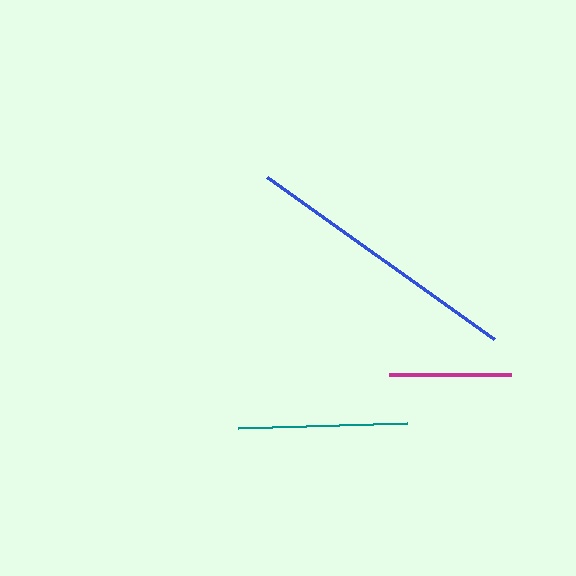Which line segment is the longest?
The blue line is the longest at approximately 280 pixels.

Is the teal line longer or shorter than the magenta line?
The teal line is longer than the magenta line.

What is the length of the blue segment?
The blue segment is approximately 280 pixels long.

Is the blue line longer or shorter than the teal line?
The blue line is longer than the teal line.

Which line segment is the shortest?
The magenta line is the shortest at approximately 122 pixels.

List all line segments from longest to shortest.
From longest to shortest: blue, teal, magenta.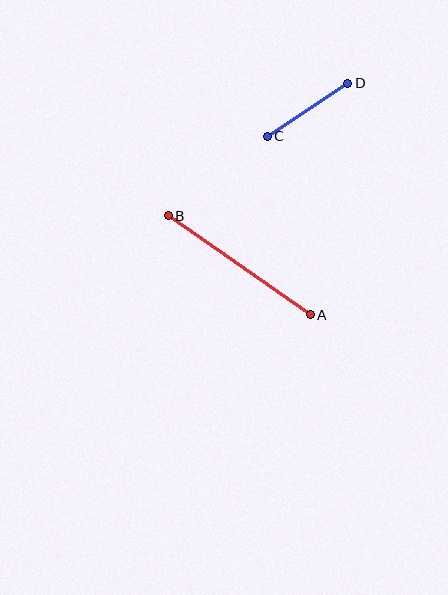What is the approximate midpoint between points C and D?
The midpoint is at approximately (307, 110) pixels.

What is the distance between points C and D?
The distance is approximately 97 pixels.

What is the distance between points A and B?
The distance is approximately 173 pixels.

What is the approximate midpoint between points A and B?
The midpoint is at approximately (239, 265) pixels.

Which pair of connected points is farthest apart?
Points A and B are farthest apart.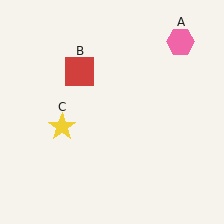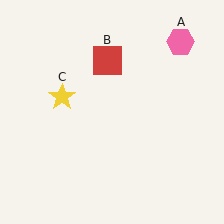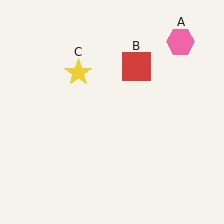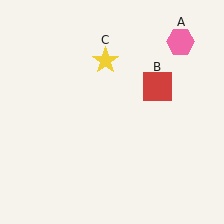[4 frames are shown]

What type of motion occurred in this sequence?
The red square (object B), yellow star (object C) rotated clockwise around the center of the scene.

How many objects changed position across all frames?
2 objects changed position: red square (object B), yellow star (object C).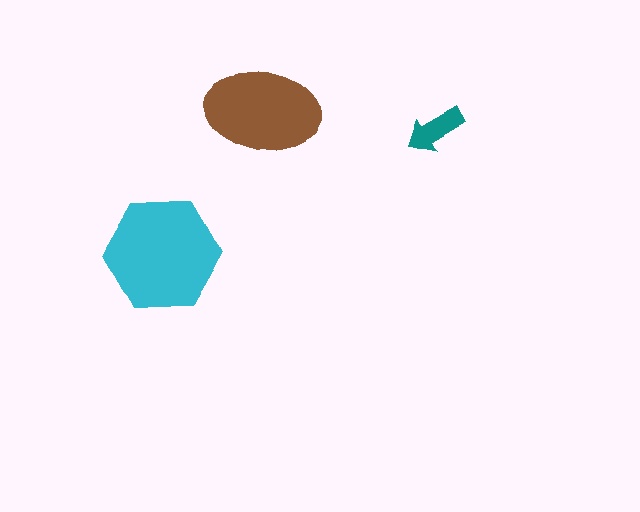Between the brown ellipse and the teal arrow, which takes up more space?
The brown ellipse.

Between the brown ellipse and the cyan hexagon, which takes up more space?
The cyan hexagon.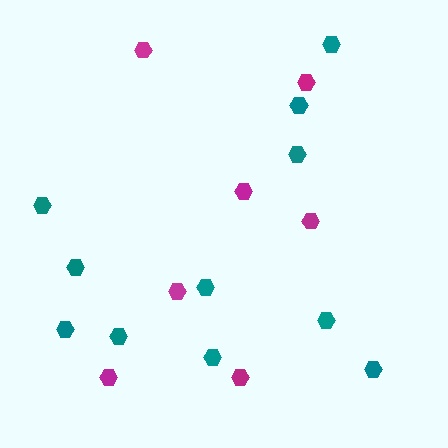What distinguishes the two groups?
There are 2 groups: one group of magenta hexagons (7) and one group of teal hexagons (11).